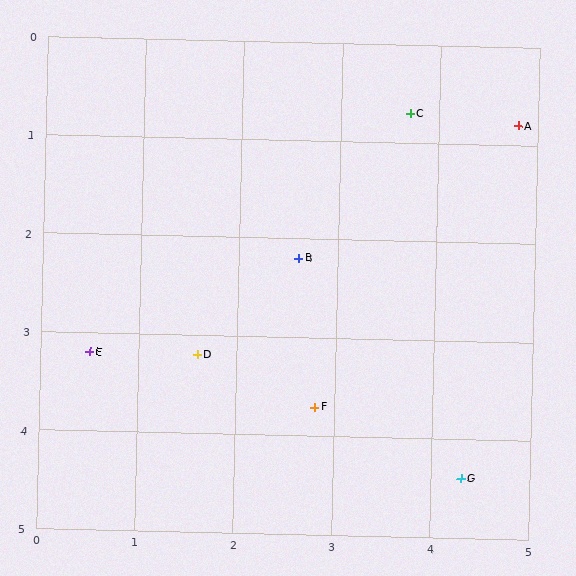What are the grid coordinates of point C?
Point C is at approximately (3.7, 0.7).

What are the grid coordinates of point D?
Point D is at approximately (1.6, 3.2).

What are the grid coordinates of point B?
Point B is at approximately (2.6, 2.2).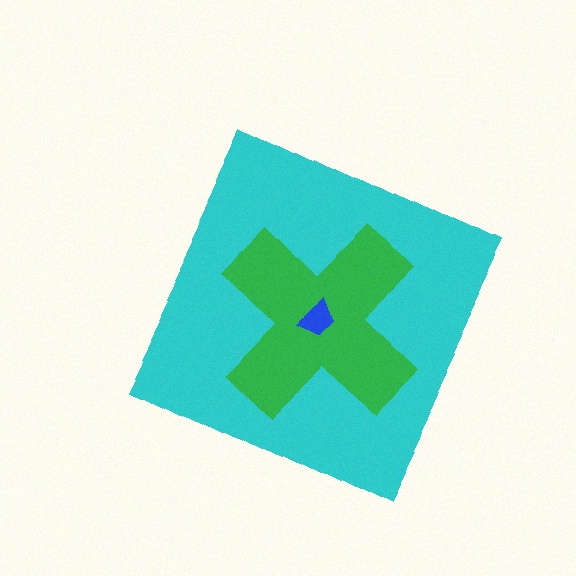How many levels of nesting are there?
3.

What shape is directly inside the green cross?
The blue trapezoid.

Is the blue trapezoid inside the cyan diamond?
Yes.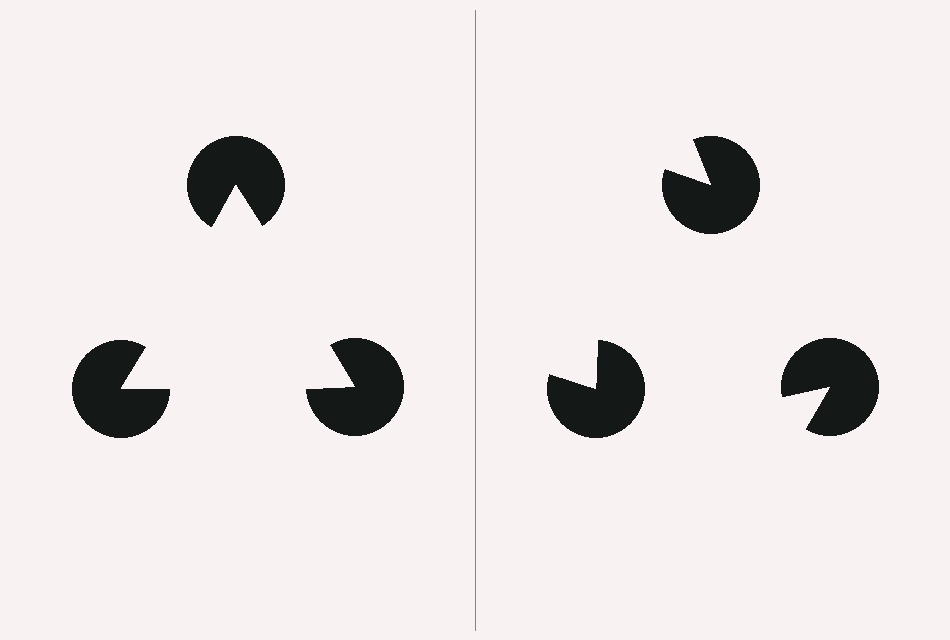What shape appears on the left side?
An illusory triangle.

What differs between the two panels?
The pac-man discs are positioned identically on both sides; only the wedge orientations differ. On the left they align to a triangle; on the right they are misaligned.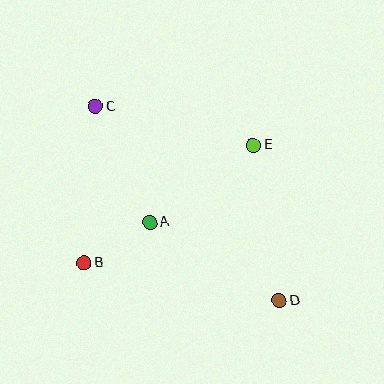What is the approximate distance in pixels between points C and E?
The distance between C and E is approximately 163 pixels.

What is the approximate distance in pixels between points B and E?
The distance between B and E is approximately 206 pixels.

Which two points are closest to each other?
Points A and B are closest to each other.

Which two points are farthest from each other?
Points C and D are farthest from each other.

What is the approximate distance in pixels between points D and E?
The distance between D and E is approximately 158 pixels.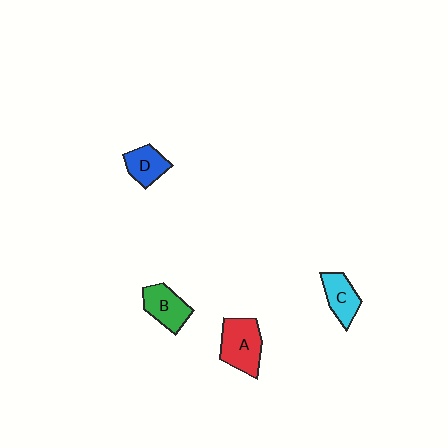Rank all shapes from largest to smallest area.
From largest to smallest: A (red), B (green), C (cyan), D (blue).